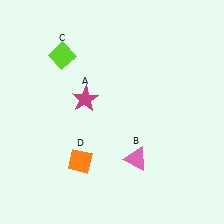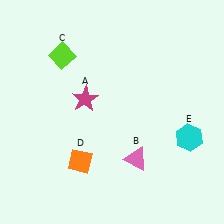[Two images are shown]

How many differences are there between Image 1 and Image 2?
There is 1 difference between the two images.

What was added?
A cyan hexagon (E) was added in Image 2.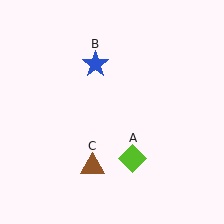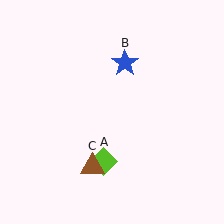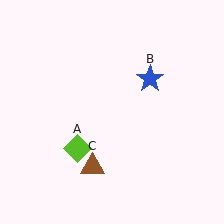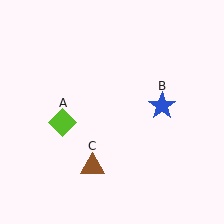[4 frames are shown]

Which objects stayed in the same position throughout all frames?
Brown triangle (object C) remained stationary.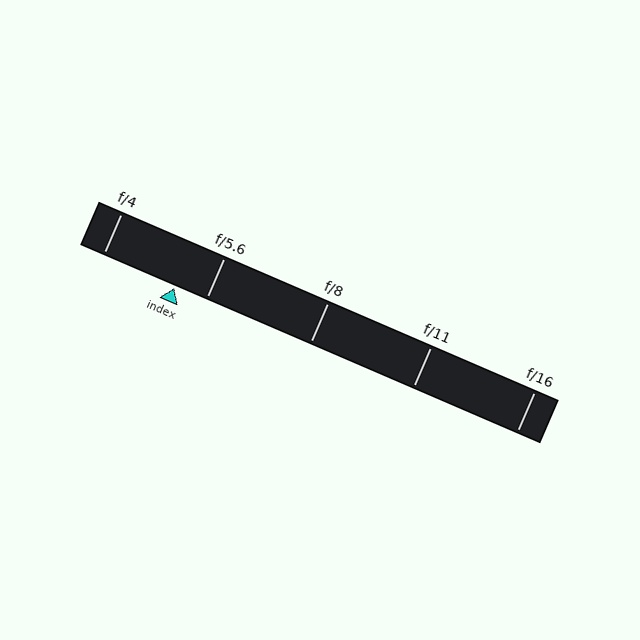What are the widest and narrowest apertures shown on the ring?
The widest aperture shown is f/4 and the narrowest is f/16.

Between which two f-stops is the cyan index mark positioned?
The index mark is between f/4 and f/5.6.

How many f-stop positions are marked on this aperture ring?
There are 5 f-stop positions marked.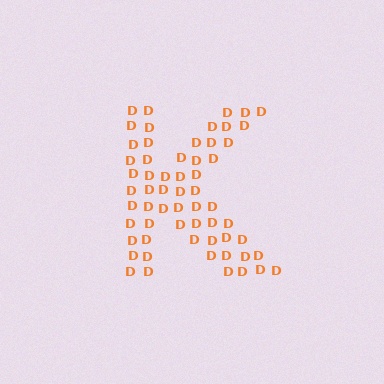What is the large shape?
The large shape is the letter K.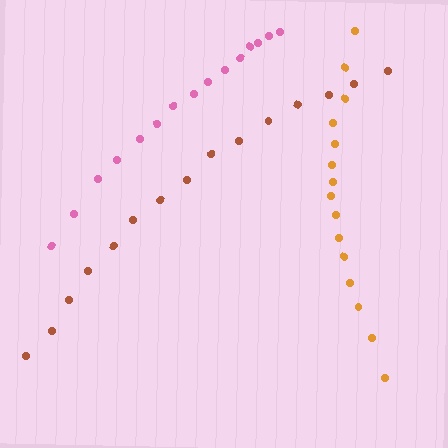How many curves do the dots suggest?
There are 3 distinct paths.